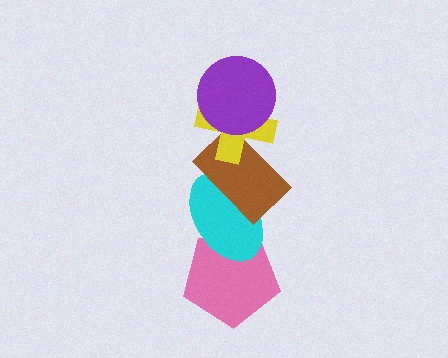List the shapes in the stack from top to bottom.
From top to bottom: the purple circle, the yellow cross, the brown rectangle, the cyan ellipse, the pink pentagon.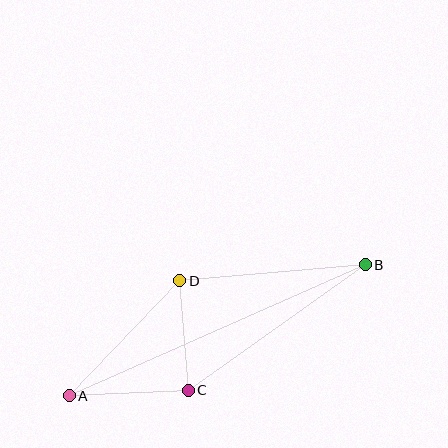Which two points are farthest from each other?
Points A and B are farthest from each other.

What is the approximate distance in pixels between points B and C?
The distance between B and C is approximately 217 pixels.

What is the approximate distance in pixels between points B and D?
The distance between B and D is approximately 186 pixels.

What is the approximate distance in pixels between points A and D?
The distance between A and D is approximately 159 pixels.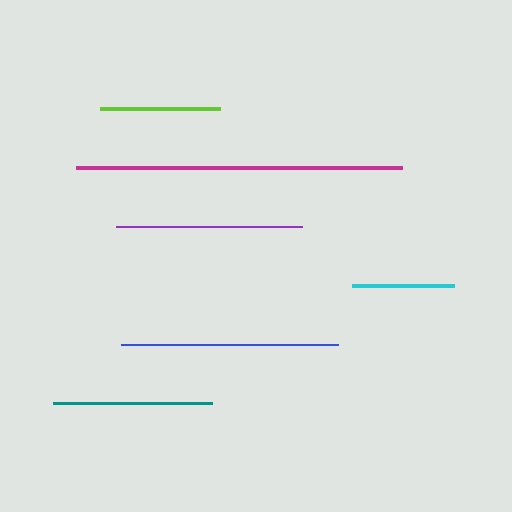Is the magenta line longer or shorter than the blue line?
The magenta line is longer than the blue line.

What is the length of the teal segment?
The teal segment is approximately 159 pixels long.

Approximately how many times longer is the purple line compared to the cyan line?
The purple line is approximately 1.8 times the length of the cyan line.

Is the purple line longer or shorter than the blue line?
The blue line is longer than the purple line.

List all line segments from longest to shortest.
From longest to shortest: magenta, blue, purple, teal, lime, cyan.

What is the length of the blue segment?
The blue segment is approximately 218 pixels long.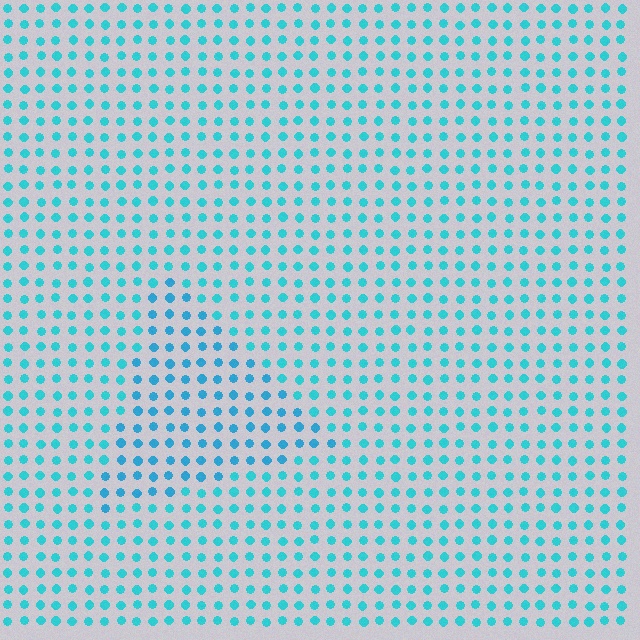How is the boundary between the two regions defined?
The boundary is defined purely by a slight shift in hue (about 15 degrees). Spacing, size, and orientation are identical on both sides.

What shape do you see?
I see a triangle.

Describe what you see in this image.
The image is filled with small cyan elements in a uniform arrangement. A triangle-shaped region is visible where the elements are tinted to a slightly different hue, forming a subtle color boundary.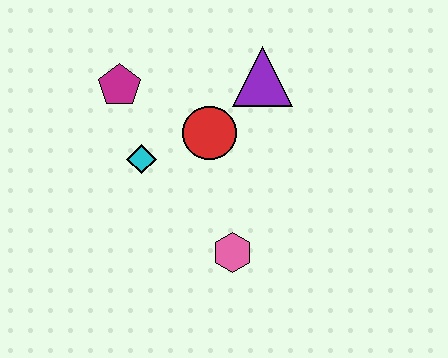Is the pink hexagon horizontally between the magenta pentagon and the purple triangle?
Yes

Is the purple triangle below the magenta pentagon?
No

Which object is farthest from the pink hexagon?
The magenta pentagon is farthest from the pink hexagon.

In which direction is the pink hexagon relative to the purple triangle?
The pink hexagon is below the purple triangle.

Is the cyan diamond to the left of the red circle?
Yes